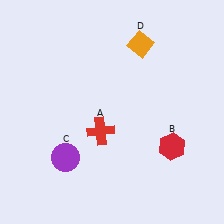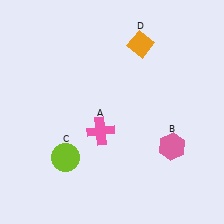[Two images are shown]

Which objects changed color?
A changed from red to pink. B changed from red to pink. C changed from purple to lime.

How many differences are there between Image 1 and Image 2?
There are 3 differences between the two images.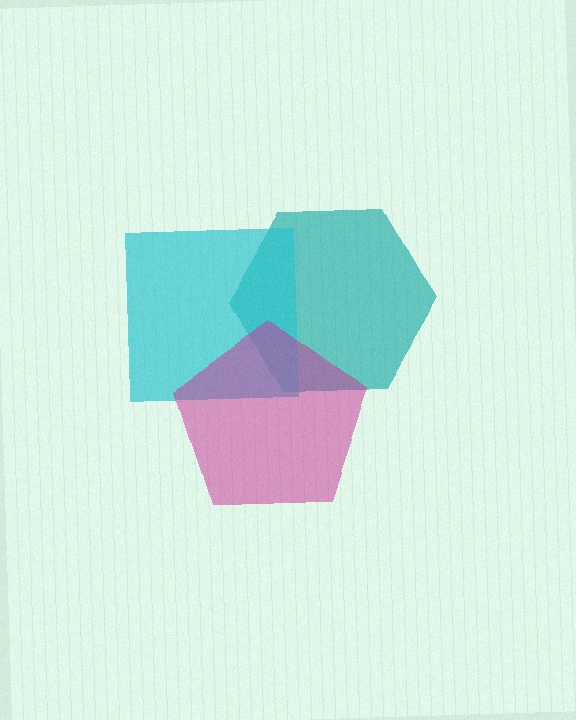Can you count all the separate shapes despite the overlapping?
Yes, there are 3 separate shapes.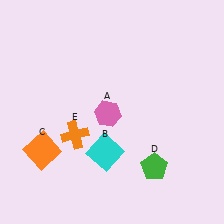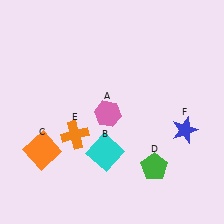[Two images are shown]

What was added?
A blue star (F) was added in Image 2.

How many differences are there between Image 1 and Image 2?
There is 1 difference between the two images.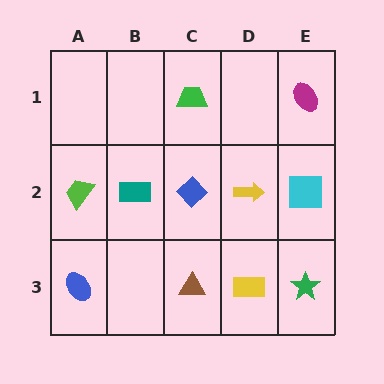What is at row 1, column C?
A green trapezoid.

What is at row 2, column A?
A lime trapezoid.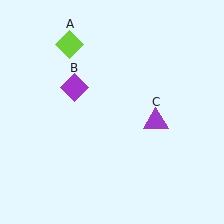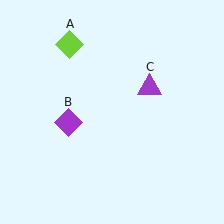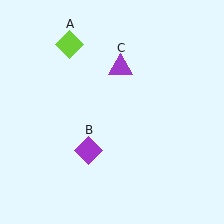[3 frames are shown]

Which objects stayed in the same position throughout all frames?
Lime diamond (object A) remained stationary.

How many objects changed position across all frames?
2 objects changed position: purple diamond (object B), purple triangle (object C).